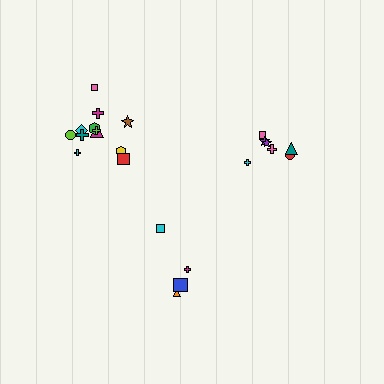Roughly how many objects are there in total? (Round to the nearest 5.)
Roughly 25 objects in total.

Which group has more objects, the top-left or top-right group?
The top-left group.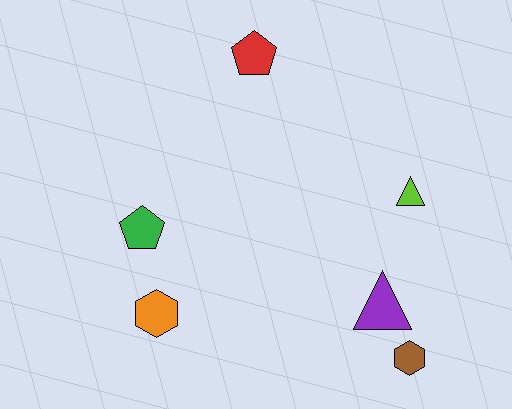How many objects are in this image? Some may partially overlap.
There are 6 objects.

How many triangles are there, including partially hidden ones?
There are 2 triangles.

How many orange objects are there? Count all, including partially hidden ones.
There is 1 orange object.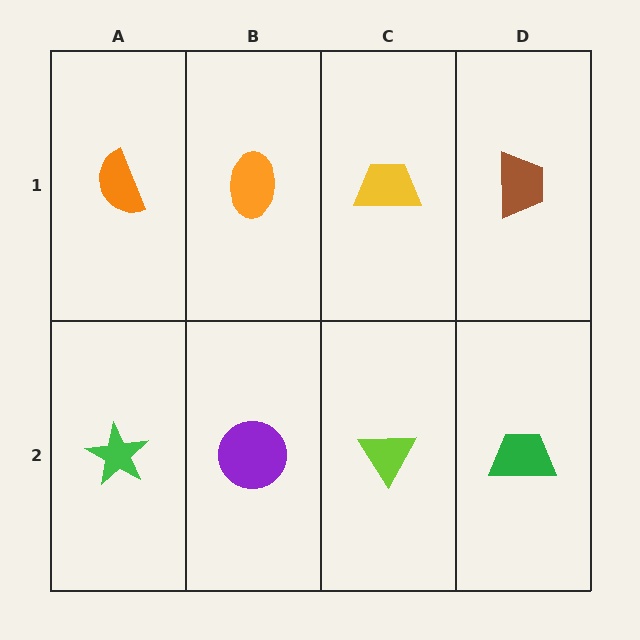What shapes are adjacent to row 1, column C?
A lime triangle (row 2, column C), an orange ellipse (row 1, column B), a brown trapezoid (row 1, column D).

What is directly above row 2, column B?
An orange ellipse.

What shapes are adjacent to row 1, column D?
A green trapezoid (row 2, column D), a yellow trapezoid (row 1, column C).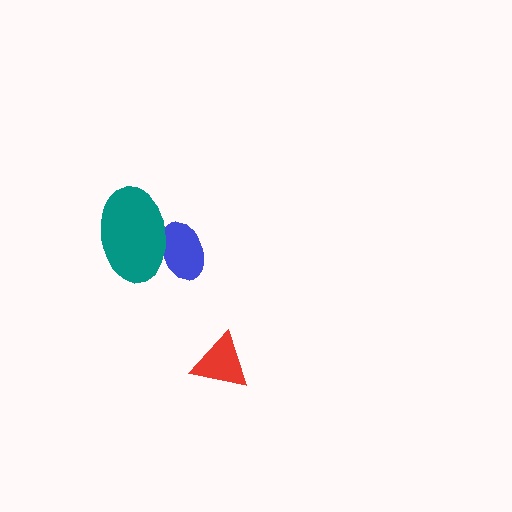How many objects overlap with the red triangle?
0 objects overlap with the red triangle.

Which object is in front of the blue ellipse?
The teal ellipse is in front of the blue ellipse.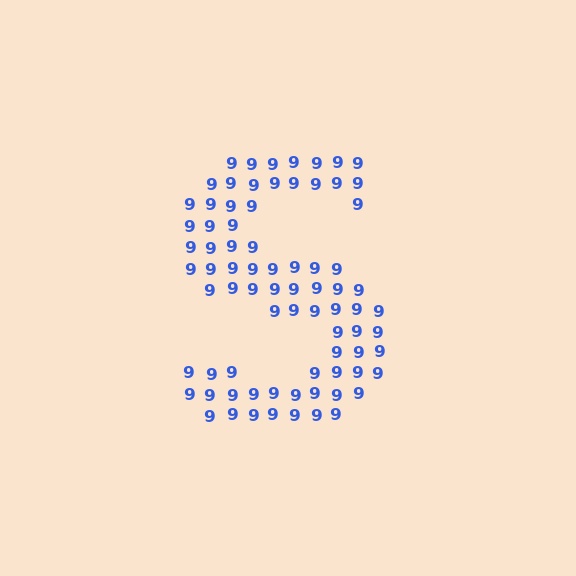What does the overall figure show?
The overall figure shows the letter S.